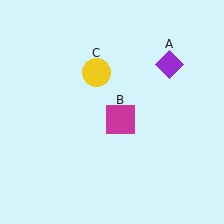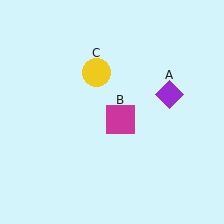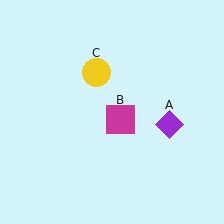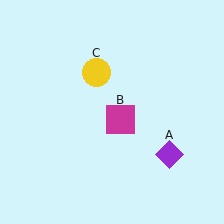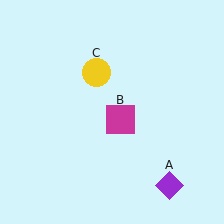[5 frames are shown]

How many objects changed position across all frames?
1 object changed position: purple diamond (object A).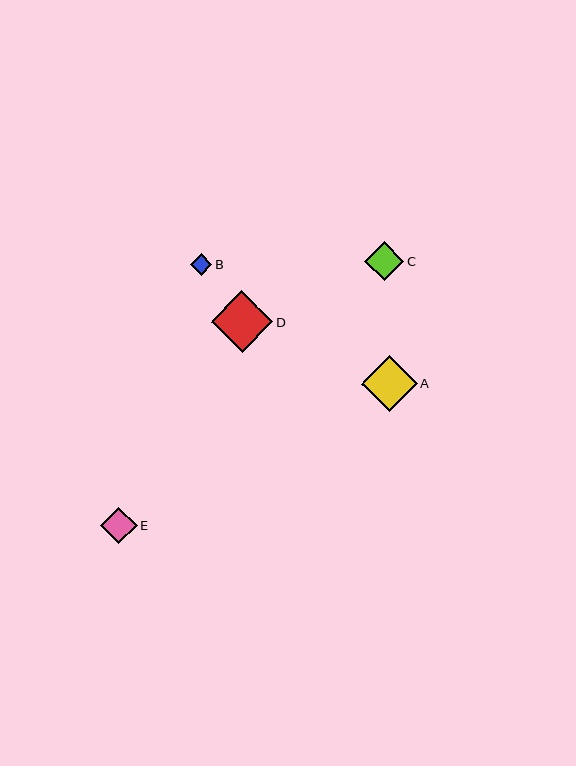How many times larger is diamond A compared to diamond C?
Diamond A is approximately 1.4 times the size of diamond C.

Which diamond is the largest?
Diamond D is the largest with a size of approximately 61 pixels.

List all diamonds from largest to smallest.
From largest to smallest: D, A, C, E, B.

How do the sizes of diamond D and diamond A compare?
Diamond D and diamond A are approximately the same size.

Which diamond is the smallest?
Diamond B is the smallest with a size of approximately 21 pixels.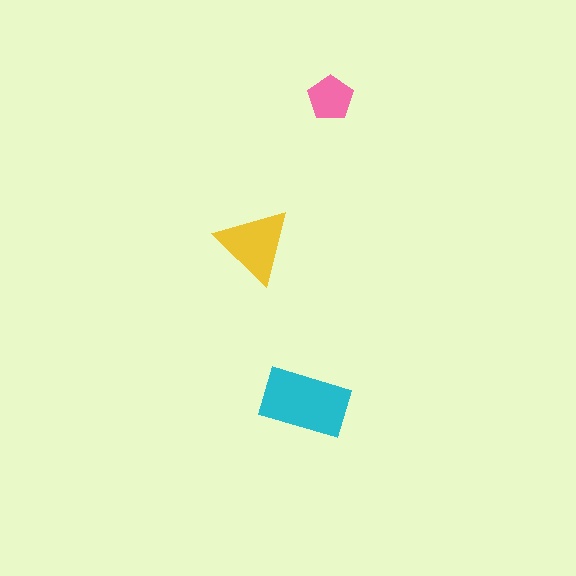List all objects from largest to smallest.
The cyan rectangle, the yellow triangle, the pink pentagon.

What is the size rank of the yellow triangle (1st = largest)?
2nd.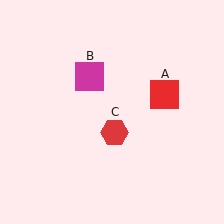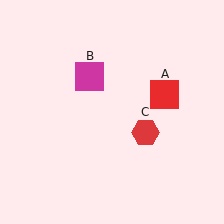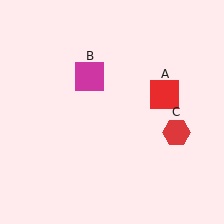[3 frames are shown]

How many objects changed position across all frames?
1 object changed position: red hexagon (object C).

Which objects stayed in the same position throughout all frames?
Red square (object A) and magenta square (object B) remained stationary.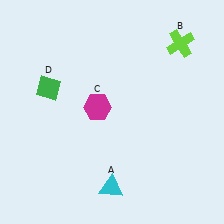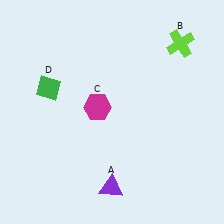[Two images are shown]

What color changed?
The triangle (A) changed from cyan in Image 1 to purple in Image 2.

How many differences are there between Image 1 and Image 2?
There is 1 difference between the two images.